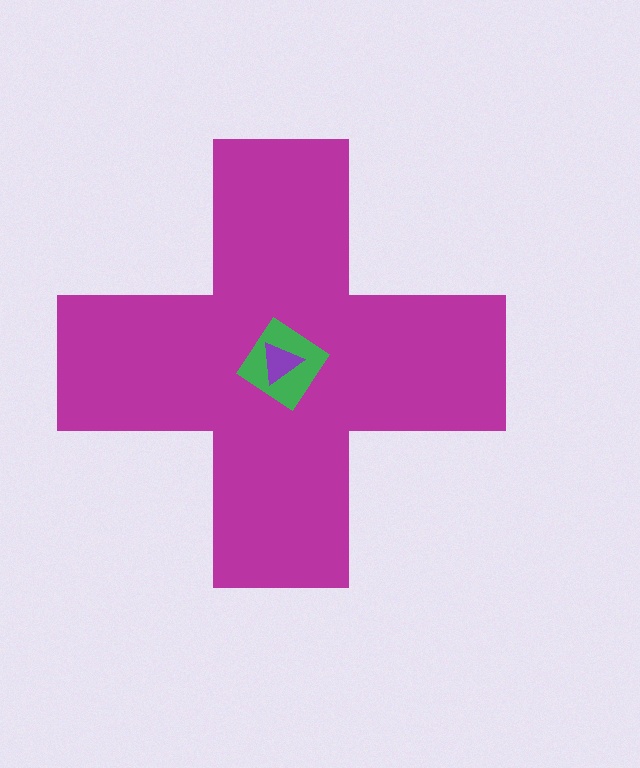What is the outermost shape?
The magenta cross.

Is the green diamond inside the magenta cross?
Yes.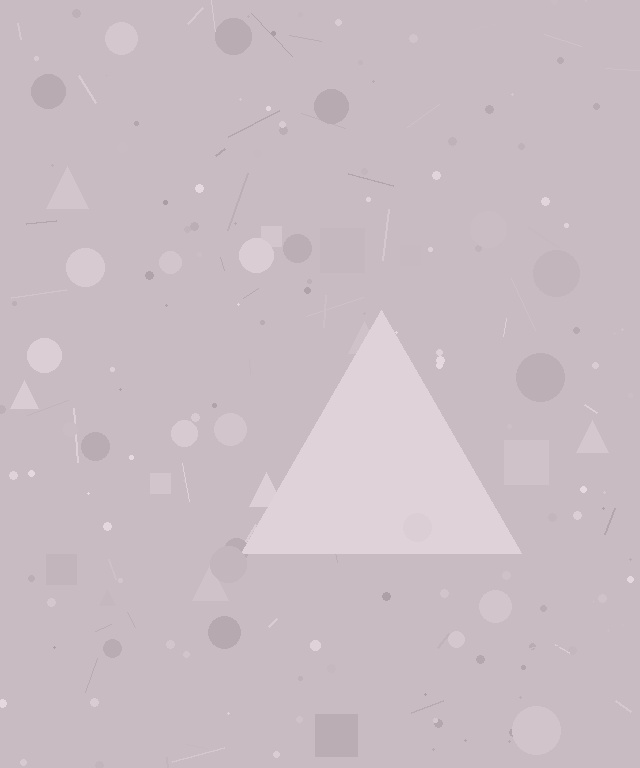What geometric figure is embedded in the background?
A triangle is embedded in the background.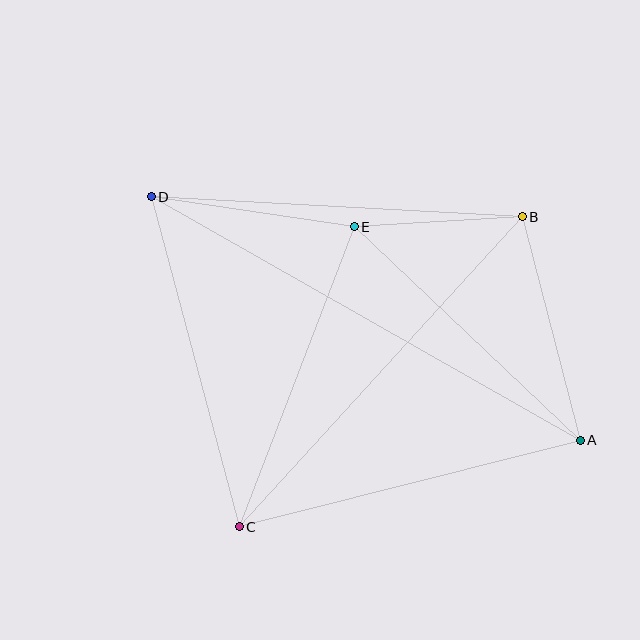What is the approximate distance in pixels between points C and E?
The distance between C and E is approximately 321 pixels.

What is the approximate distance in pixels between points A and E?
The distance between A and E is approximately 311 pixels.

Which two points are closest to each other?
Points B and E are closest to each other.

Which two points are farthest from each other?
Points A and D are farthest from each other.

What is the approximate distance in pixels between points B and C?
The distance between B and C is approximately 420 pixels.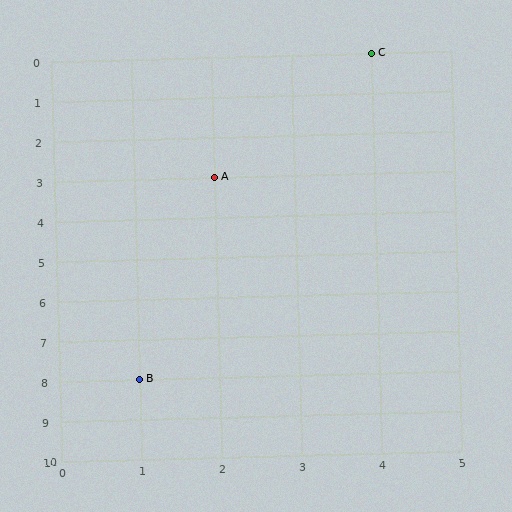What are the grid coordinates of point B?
Point B is at grid coordinates (1, 8).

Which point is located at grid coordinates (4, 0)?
Point C is at (4, 0).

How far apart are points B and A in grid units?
Points B and A are 1 column and 5 rows apart (about 5.1 grid units diagonally).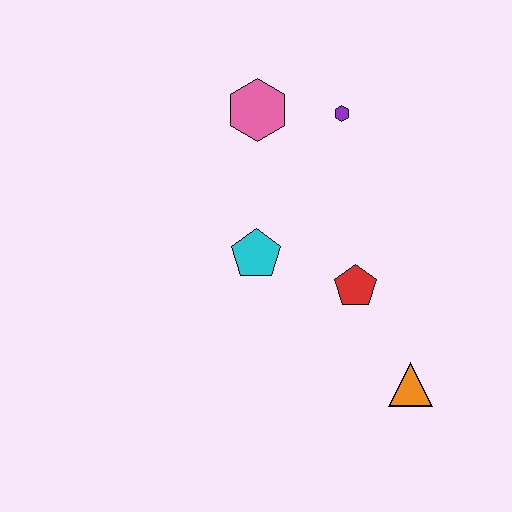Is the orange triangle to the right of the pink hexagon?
Yes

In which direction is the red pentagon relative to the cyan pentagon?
The red pentagon is to the right of the cyan pentagon.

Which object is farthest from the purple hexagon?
The orange triangle is farthest from the purple hexagon.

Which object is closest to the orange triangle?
The red pentagon is closest to the orange triangle.